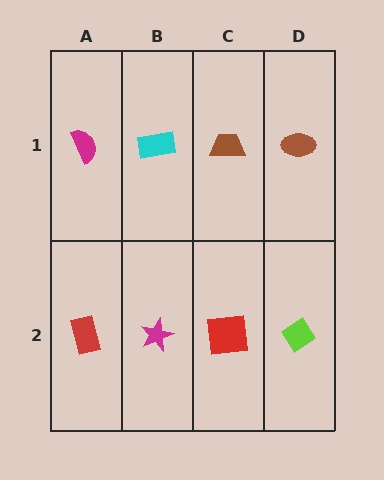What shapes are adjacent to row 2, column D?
A brown ellipse (row 1, column D), a red square (row 2, column C).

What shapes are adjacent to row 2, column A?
A magenta semicircle (row 1, column A), a magenta star (row 2, column B).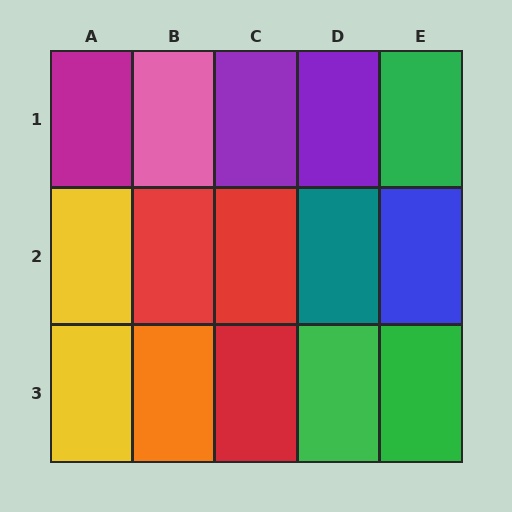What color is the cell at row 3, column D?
Green.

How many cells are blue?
1 cell is blue.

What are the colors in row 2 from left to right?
Yellow, red, red, teal, blue.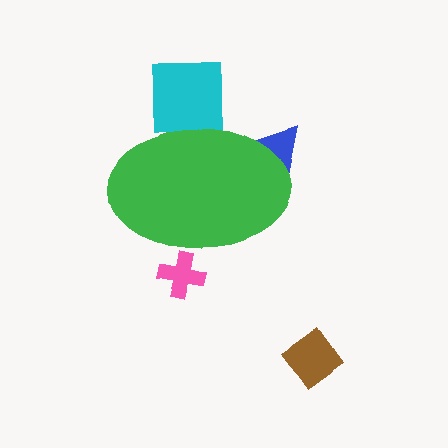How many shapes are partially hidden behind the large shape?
3 shapes are partially hidden.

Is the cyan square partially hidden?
Yes, the cyan square is partially hidden behind the green ellipse.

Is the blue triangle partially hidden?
Yes, the blue triangle is partially hidden behind the green ellipse.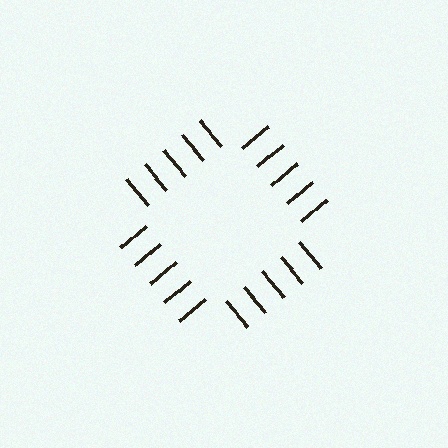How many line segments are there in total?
20 — 5 along each of the 4 edges.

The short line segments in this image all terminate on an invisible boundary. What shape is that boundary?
An illusory square — the line segments terminate on its edges but no continuous stroke is drawn.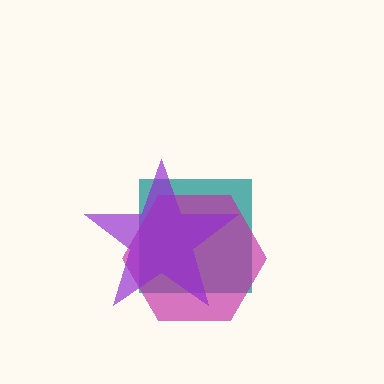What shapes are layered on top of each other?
The layered shapes are: a teal square, a magenta hexagon, a purple star.